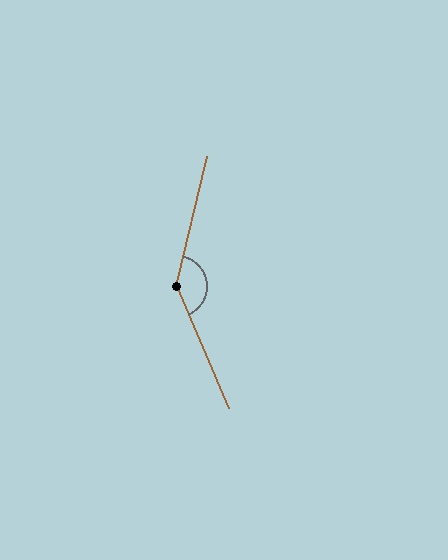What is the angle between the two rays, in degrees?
Approximately 143 degrees.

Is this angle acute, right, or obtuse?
It is obtuse.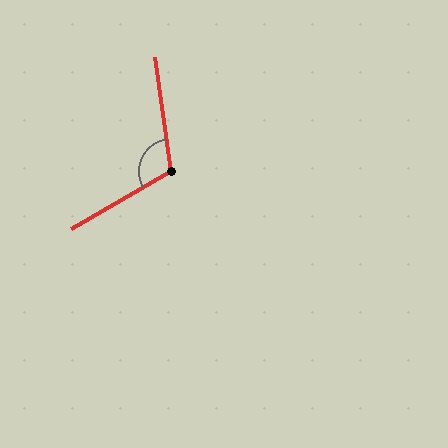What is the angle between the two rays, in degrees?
Approximately 112 degrees.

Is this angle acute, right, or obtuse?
It is obtuse.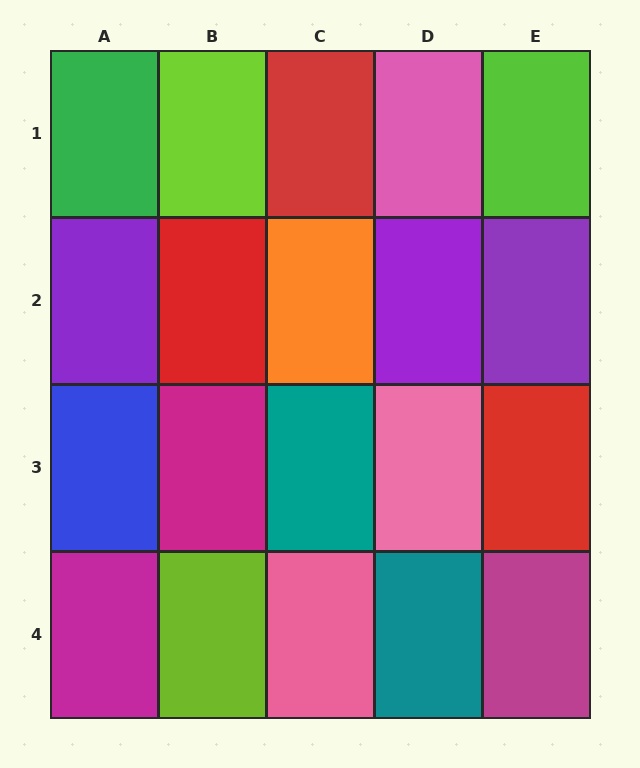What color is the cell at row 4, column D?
Teal.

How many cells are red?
3 cells are red.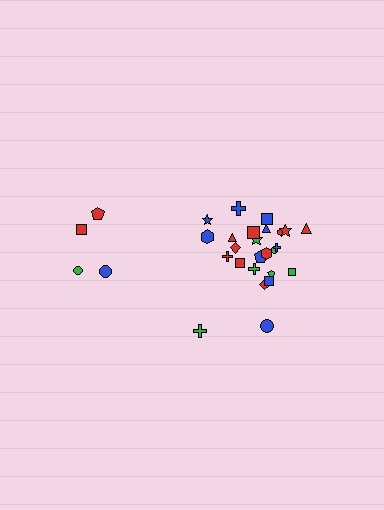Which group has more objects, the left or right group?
The right group.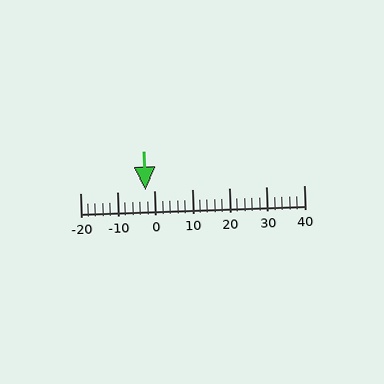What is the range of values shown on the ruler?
The ruler shows values from -20 to 40.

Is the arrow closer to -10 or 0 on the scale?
The arrow is closer to 0.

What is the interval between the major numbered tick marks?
The major tick marks are spaced 10 units apart.